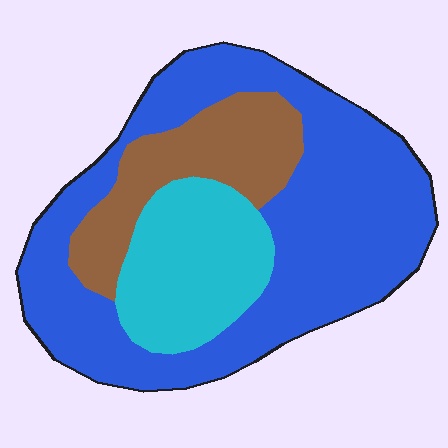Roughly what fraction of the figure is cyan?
Cyan covers roughly 20% of the figure.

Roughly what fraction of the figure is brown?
Brown takes up about one fifth (1/5) of the figure.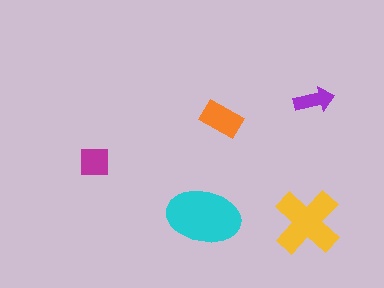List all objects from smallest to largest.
The purple arrow, the magenta square, the orange rectangle, the yellow cross, the cyan ellipse.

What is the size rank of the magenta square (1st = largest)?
4th.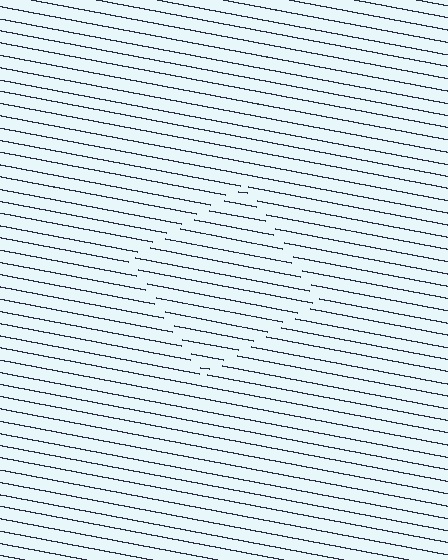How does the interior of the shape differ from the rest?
The interior of the shape contains the same grating, shifted by half a period — the contour is defined by the phase discontinuity where line-ends from the inner and outer gratings abut.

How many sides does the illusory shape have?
4 sides — the line-ends trace a square.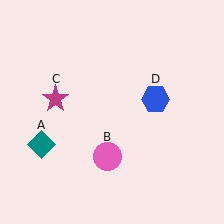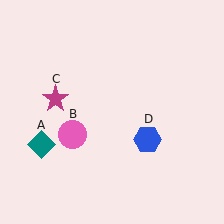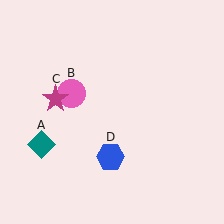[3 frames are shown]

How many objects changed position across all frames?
2 objects changed position: pink circle (object B), blue hexagon (object D).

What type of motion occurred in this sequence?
The pink circle (object B), blue hexagon (object D) rotated clockwise around the center of the scene.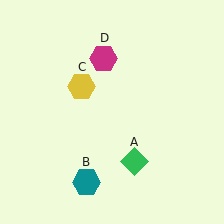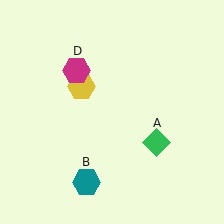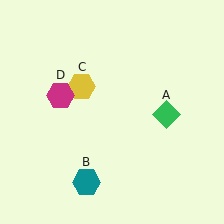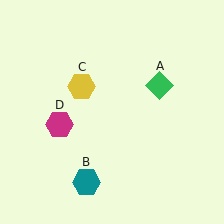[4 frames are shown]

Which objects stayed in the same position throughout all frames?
Teal hexagon (object B) and yellow hexagon (object C) remained stationary.